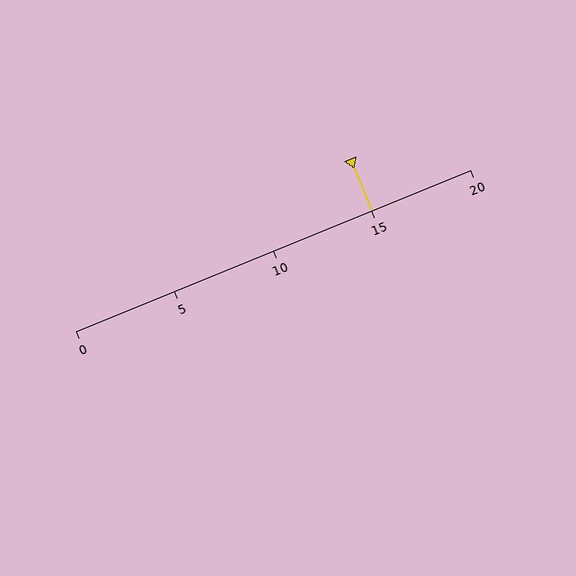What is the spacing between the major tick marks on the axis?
The major ticks are spaced 5 apart.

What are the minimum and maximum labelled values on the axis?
The axis runs from 0 to 20.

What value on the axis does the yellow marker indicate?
The marker indicates approximately 15.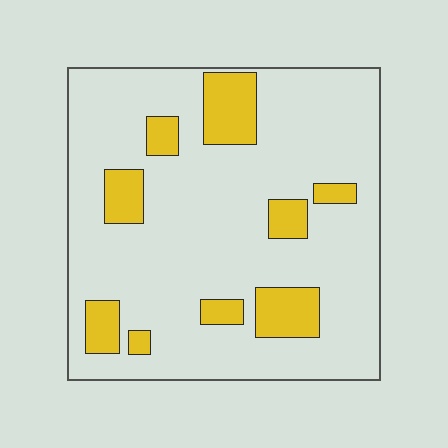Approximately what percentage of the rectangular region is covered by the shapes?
Approximately 15%.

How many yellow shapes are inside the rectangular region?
9.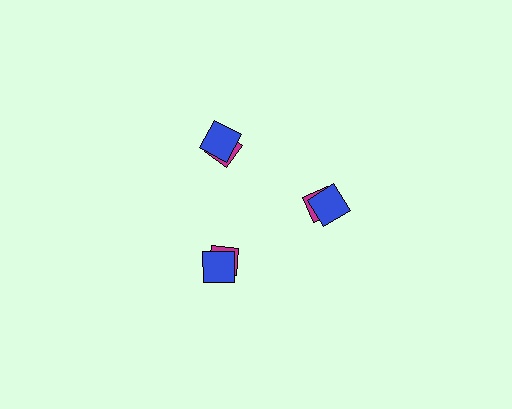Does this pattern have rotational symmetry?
Yes, this pattern has 3-fold rotational symmetry. It looks the same after rotating 120 degrees around the center.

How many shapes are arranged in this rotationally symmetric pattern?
There are 6 shapes, arranged in 3 groups of 2.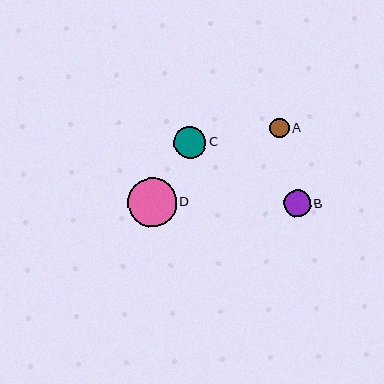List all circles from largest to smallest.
From largest to smallest: D, C, B, A.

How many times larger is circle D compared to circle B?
Circle D is approximately 1.8 times the size of circle B.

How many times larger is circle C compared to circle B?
Circle C is approximately 1.2 times the size of circle B.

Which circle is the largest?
Circle D is the largest with a size of approximately 49 pixels.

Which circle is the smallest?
Circle A is the smallest with a size of approximately 19 pixels.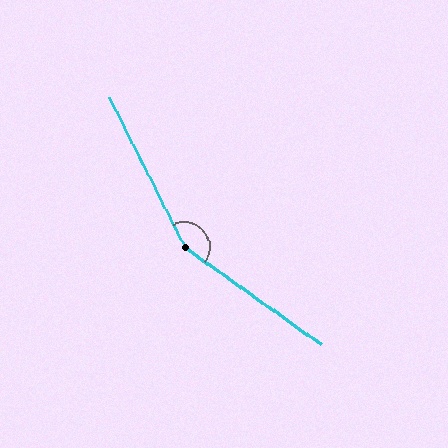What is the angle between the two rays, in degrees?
Approximately 153 degrees.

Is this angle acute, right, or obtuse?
It is obtuse.